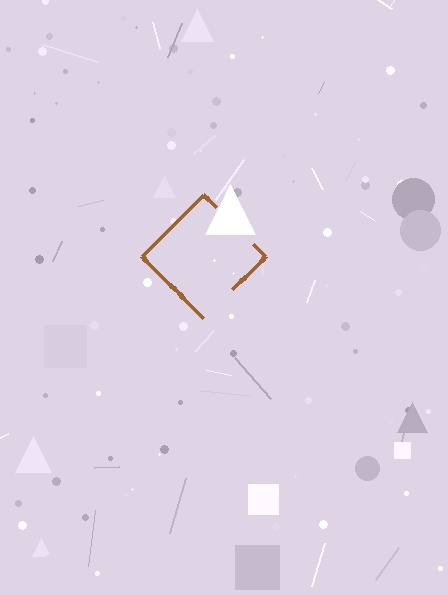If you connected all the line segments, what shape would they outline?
They would outline a diamond.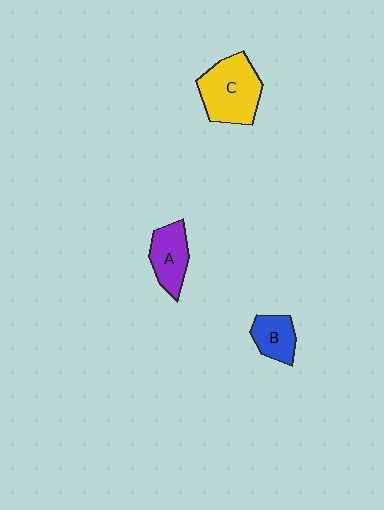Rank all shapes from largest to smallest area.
From largest to smallest: C (yellow), A (purple), B (blue).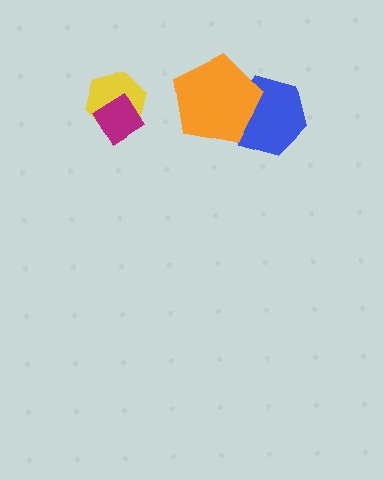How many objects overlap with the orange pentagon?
1 object overlaps with the orange pentagon.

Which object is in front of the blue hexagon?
The orange pentagon is in front of the blue hexagon.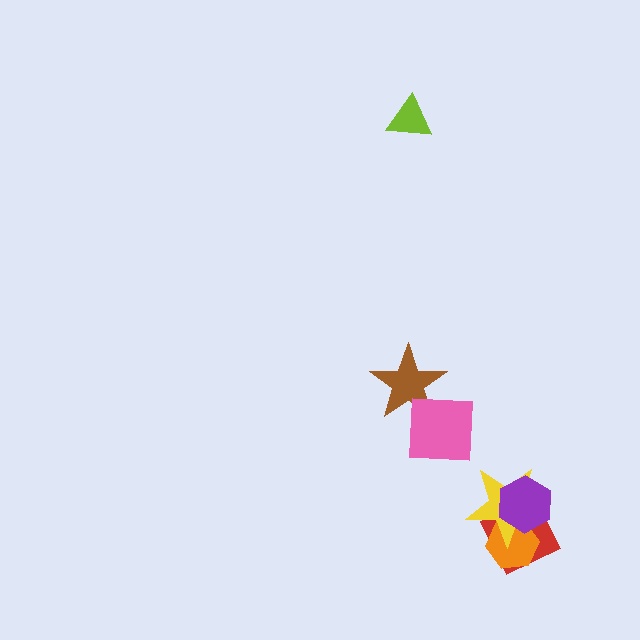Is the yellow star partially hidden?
Yes, it is partially covered by another shape.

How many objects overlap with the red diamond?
3 objects overlap with the red diamond.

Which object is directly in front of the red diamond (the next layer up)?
The orange hexagon is directly in front of the red diamond.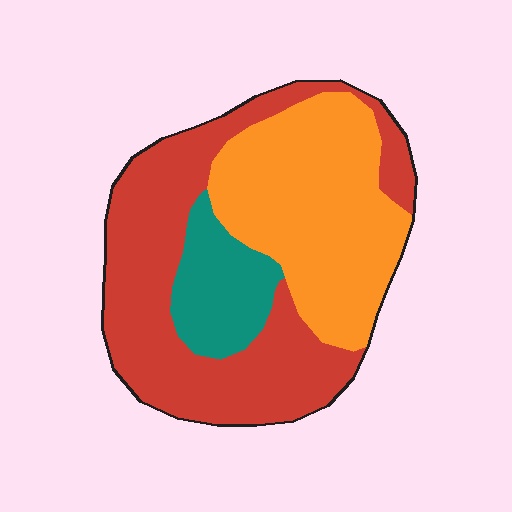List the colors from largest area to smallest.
From largest to smallest: red, orange, teal.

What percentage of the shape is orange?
Orange takes up about three eighths (3/8) of the shape.